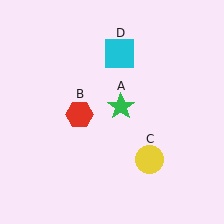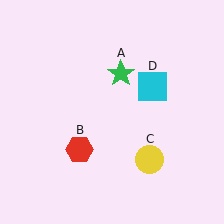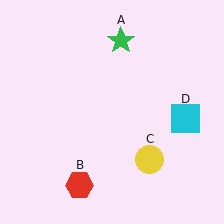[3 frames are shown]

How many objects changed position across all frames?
3 objects changed position: green star (object A), red hexagon (object B), cyan square (object D).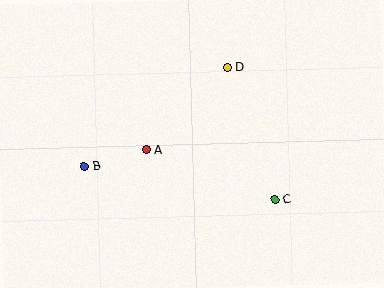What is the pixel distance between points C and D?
The distance between C and D is 141 pixels.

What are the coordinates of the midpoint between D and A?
The midpoint between D and A is at (187, 109).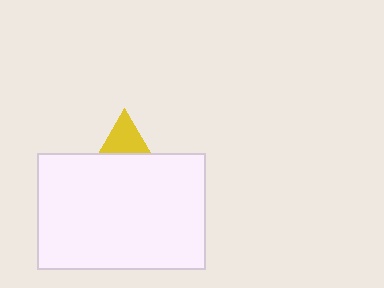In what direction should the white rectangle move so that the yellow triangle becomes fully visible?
The white rectangle should move down. That is the shortest direction to clear the overlap and leave the yellow triangle fully visible.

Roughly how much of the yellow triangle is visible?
A small part of it is visible (roughly 36%).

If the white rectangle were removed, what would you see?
You would see the complete yellow triangle.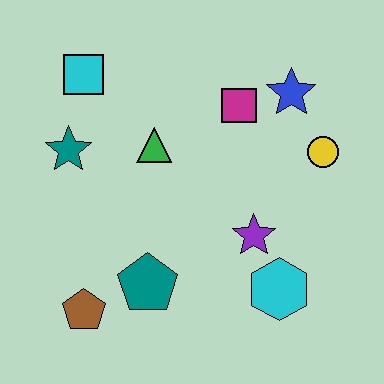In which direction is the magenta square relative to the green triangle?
The magenta square is to the right of the green triangle.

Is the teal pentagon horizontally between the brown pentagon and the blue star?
Yes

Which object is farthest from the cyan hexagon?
The cyan square is farthest from the cyan hexagon.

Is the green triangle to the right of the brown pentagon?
Yes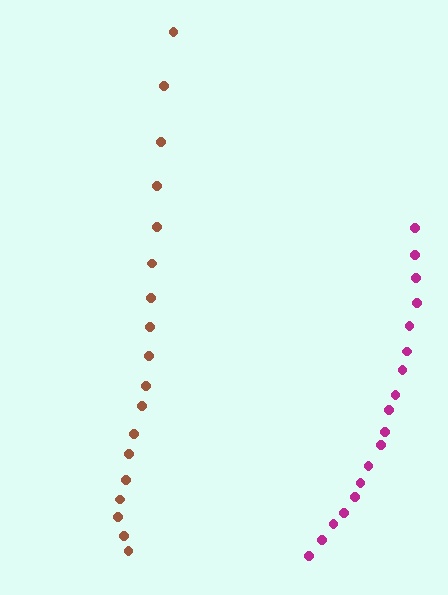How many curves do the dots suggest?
There are 2 distinct paths.